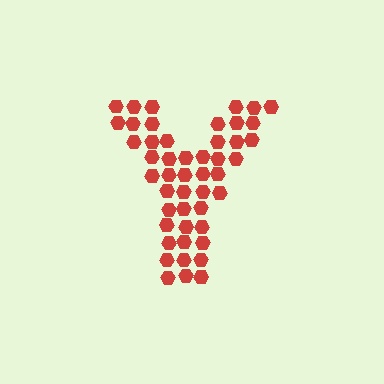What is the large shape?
The large shape is the letter Y.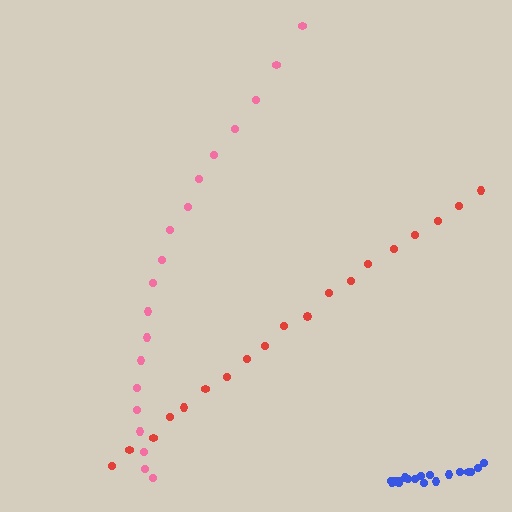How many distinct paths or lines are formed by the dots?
There are 3 distinct paths.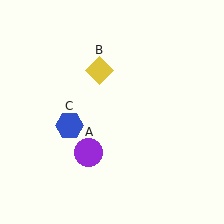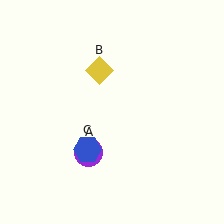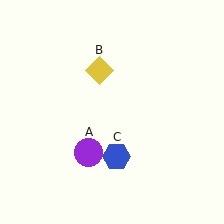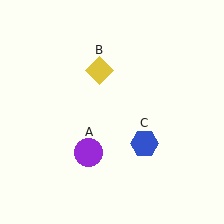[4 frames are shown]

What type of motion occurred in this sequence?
The blue hexagon (object C) rotated counterclockwise around the center of the scene.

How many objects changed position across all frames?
1 object changed position: blue hexagon (object C).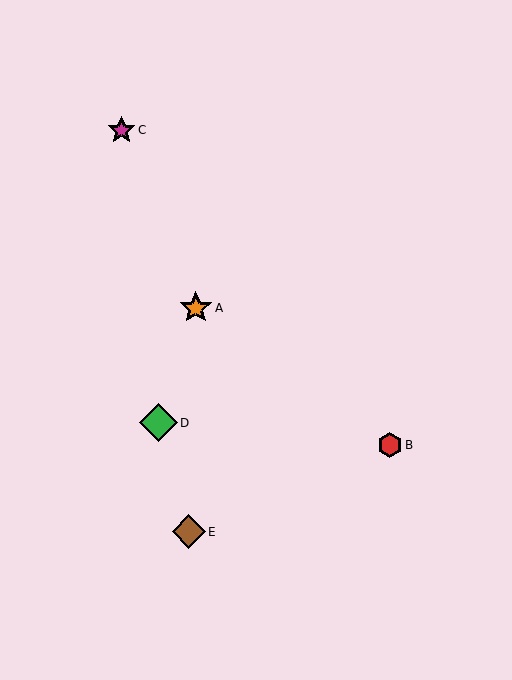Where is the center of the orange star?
The center of the orange star is at (196, 308).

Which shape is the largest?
The green diamond (labeled D) is the largest.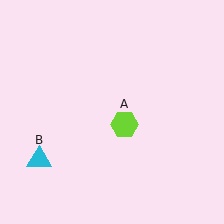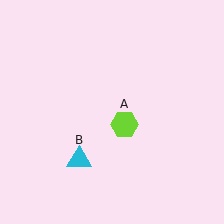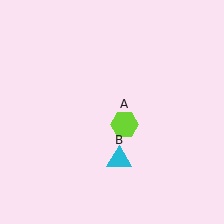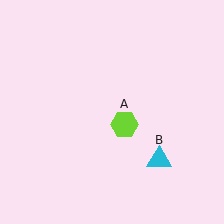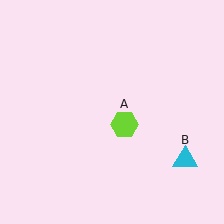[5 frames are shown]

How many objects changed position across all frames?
1 object changed position: cyan triangle (object B).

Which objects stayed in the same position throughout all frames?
Lime hexagon (object A) remained stationary.